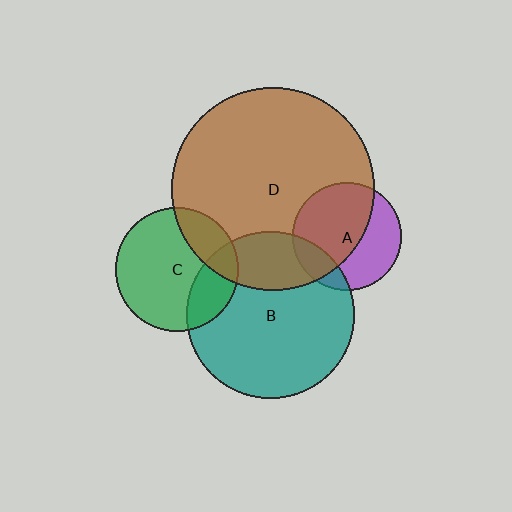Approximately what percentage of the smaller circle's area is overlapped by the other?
Approximately 25%.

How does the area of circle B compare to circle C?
Approximately 1.8 times.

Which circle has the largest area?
Circle D (brown).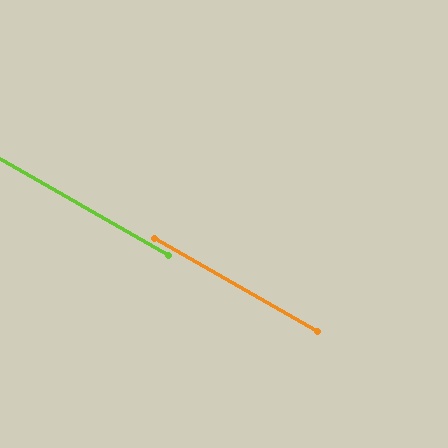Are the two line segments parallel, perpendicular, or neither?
Parallel — their directions differ by only 0.0°.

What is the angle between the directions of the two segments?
Approximately 0 degrees.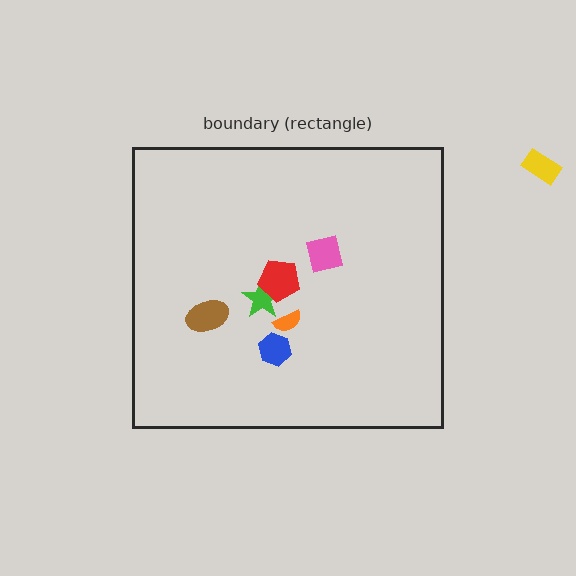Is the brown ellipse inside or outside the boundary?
Inside.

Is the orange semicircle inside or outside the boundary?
Inside.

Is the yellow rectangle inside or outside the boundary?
Outside.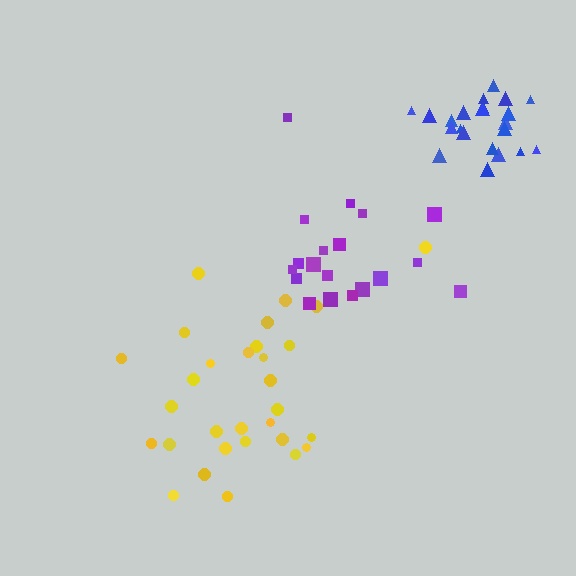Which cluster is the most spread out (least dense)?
Purple.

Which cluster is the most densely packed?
Blue.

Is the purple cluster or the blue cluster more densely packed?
Blue.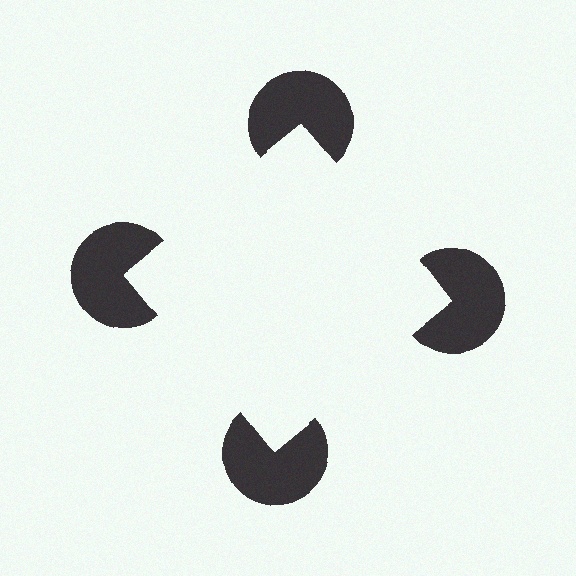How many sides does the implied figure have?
4 sides.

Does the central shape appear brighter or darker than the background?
It typically appears slightly brighter than the background, even though no actual brightness change is drawn.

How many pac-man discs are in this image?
There are 4 — one at each vertex of the illusory square.